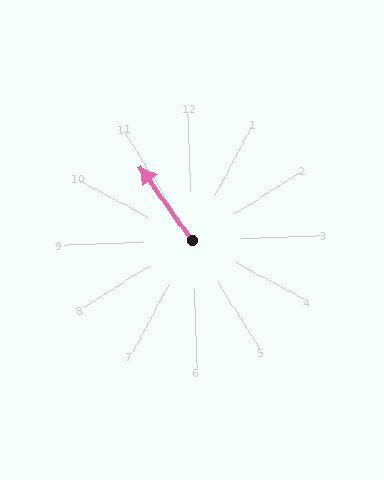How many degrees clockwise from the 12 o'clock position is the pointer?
Approximately 327 degrees.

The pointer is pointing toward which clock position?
Roughly 11 o'clock.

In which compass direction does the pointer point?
Northwest.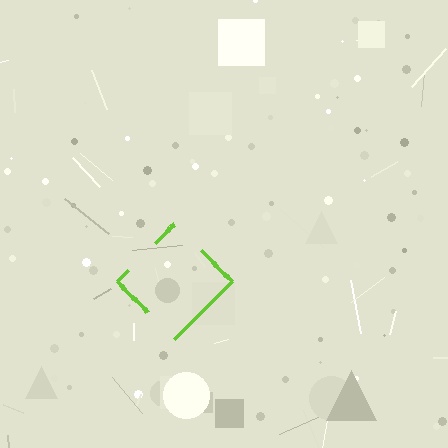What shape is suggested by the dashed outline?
The dashed outline suggests a diamond.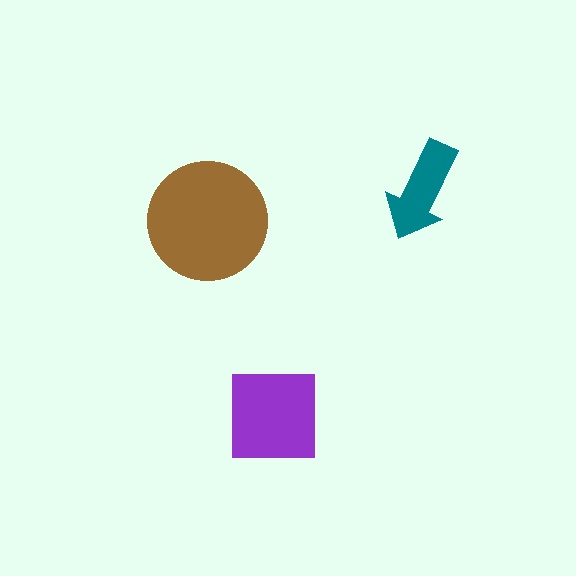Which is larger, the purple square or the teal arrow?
The purple square.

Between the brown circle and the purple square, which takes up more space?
The brown circle.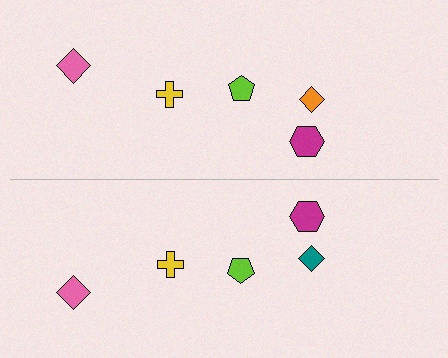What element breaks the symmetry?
The teal diamond on the bottom side breaks the symmetry — its mirror counterpart is orange.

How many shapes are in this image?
There are 10 shapes in this image.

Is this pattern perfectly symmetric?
No, the pattern is not perfectly symmetric. The teal diamond on the bottom side breaks the symmetry — its mirror counterpart is orange.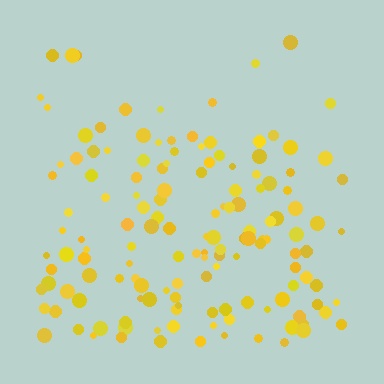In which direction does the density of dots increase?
From top to bottom, with the bottom side densest.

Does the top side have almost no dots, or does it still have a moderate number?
Still a moderate number, just noticeably fewer than the bottom.